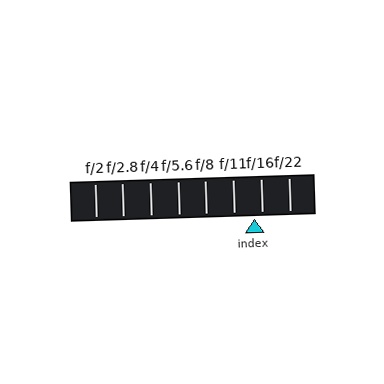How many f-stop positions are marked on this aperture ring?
There are 8 f-stop positions marked.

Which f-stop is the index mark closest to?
The index mark is closest to f/16.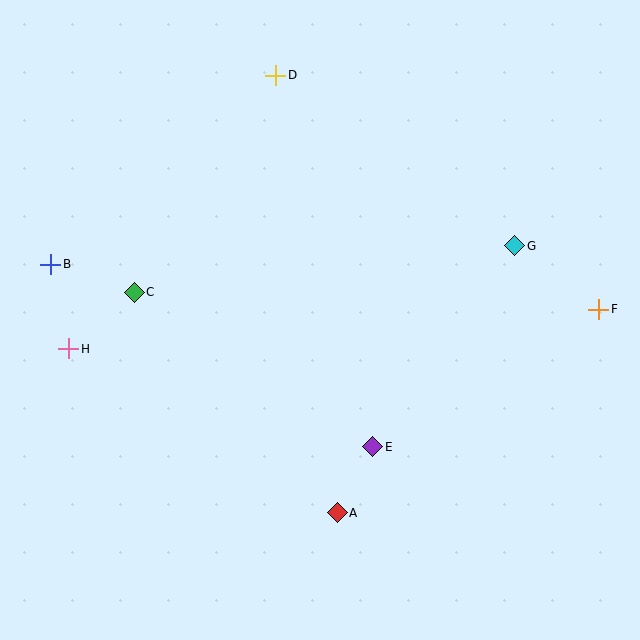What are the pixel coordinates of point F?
Point F is at (599, 309).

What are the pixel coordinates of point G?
Point G is at (515, 246).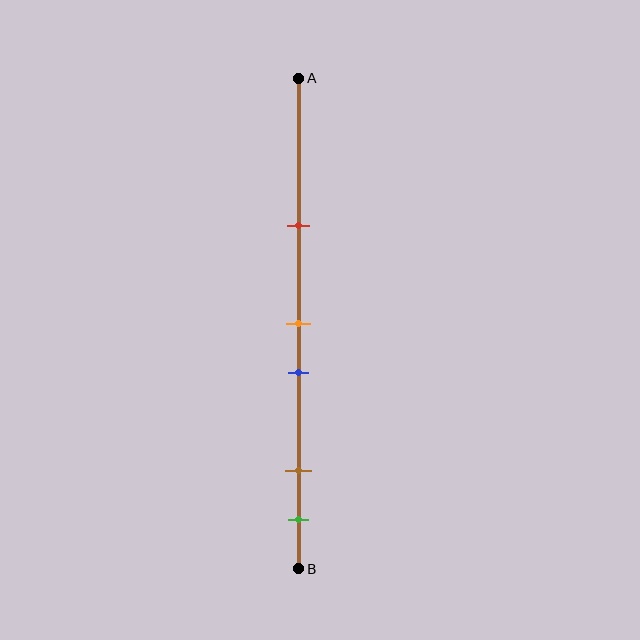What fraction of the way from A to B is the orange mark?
The orange mark is approximately 50% (0.5) of the way from A to B.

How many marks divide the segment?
There are 5 marks dividing the segment.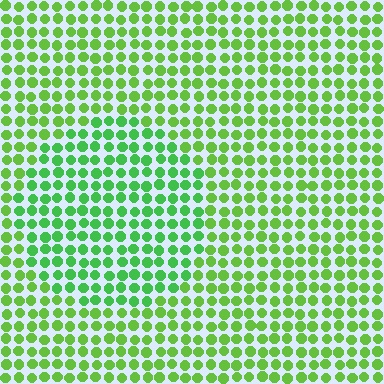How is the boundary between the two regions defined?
The boundary is defined purely by a slight shift in hue (about 24 degrees). Spacing, size, and orientation are identical on both sides.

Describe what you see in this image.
The image is filled with small lime elements in a uniform arrangement. A circle-shaped region is visible where the elements are tinted to a slightly different hue, forming a subtle color boundary.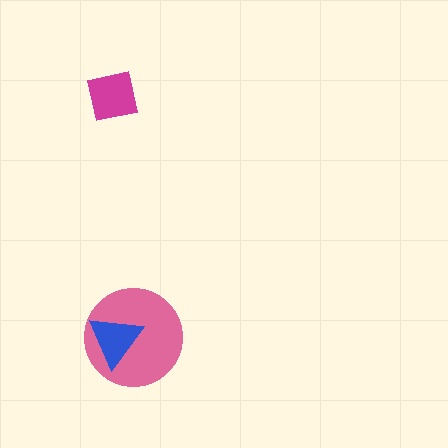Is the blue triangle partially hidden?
No, no other shape covers it.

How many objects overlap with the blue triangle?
1 object overlaps with the blue triangle.